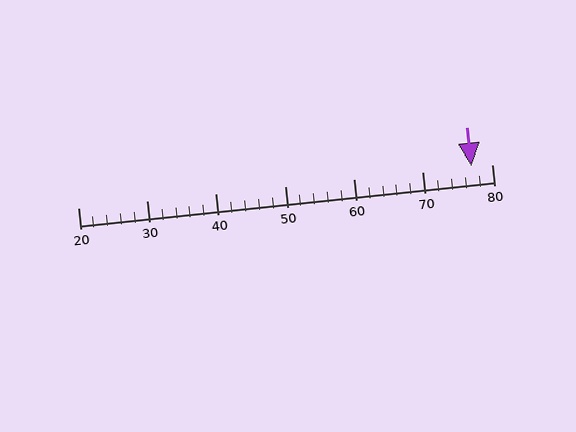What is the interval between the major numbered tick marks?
The major tick marks are spaced 10 units apart.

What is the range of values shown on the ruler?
The ruler shows values from 20 to 80.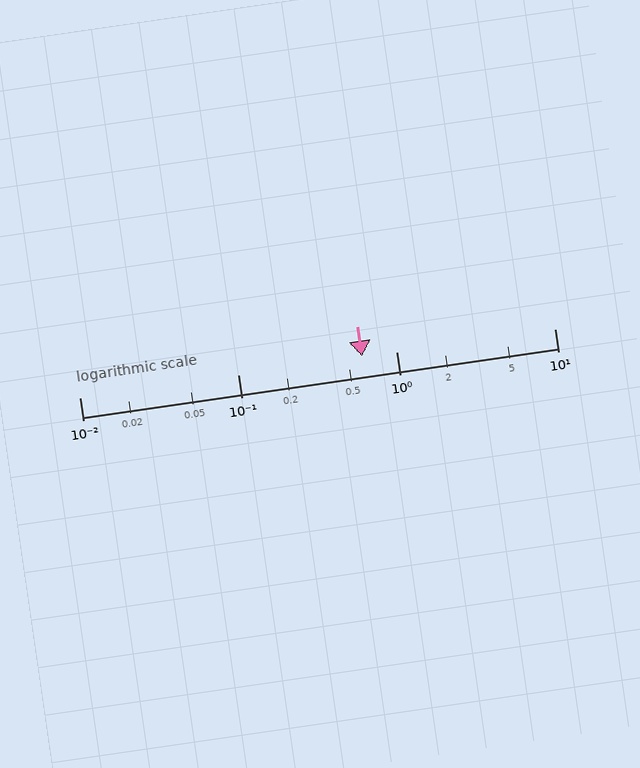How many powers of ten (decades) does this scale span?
The scale spans 3 decades, from 0.01 to 10.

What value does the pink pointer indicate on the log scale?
The pointer indicates approximately 0.61.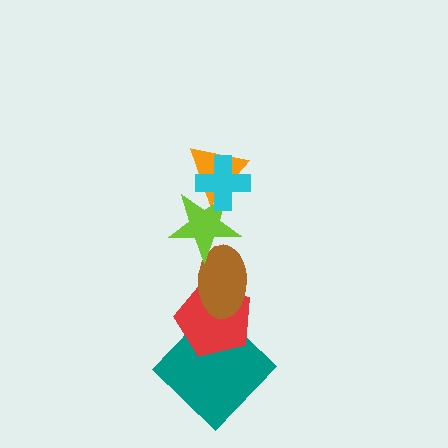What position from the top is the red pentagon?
The red pentagon is 5th from the top.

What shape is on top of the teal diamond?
The red pentagon is on top of the teal diamond.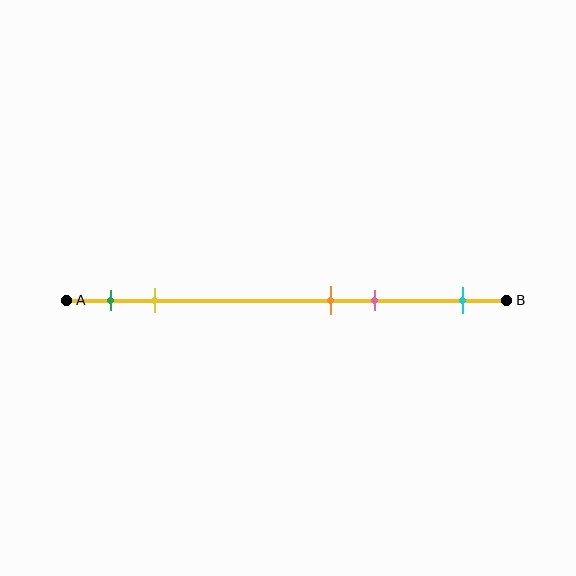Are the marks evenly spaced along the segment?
No, the marks are not evenly spaced.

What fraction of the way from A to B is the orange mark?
The orange mark is approximately 60% (0.6) of the way from A to B.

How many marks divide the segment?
There are 5 marks dividing the segment.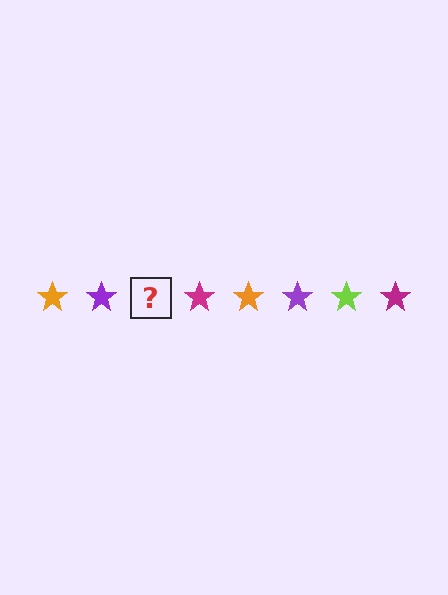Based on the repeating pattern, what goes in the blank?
The blank should be a lime star.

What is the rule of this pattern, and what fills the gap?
The rule is that the pattern cycles through orange, purple, lime, magenta stars. The gap should be filled with a lime star.